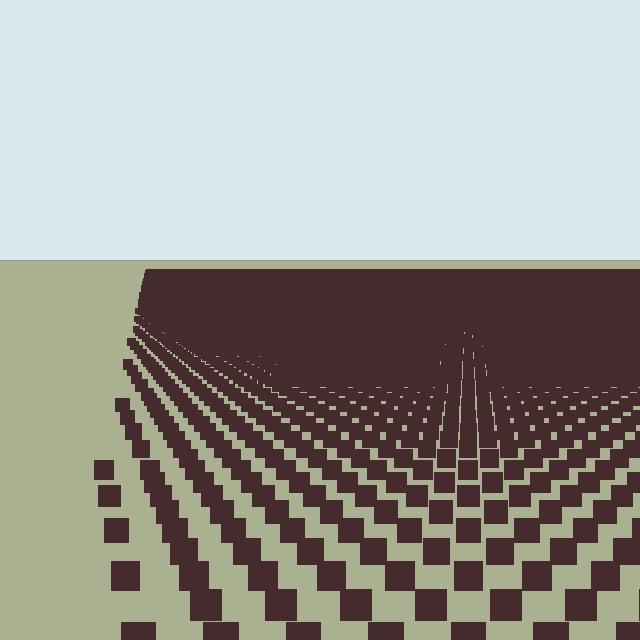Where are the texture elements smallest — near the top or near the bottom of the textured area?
Near the top.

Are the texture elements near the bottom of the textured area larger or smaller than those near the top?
Larger. Near the bottom, elements are closer to the viewer and appear at a bigger on-screen size.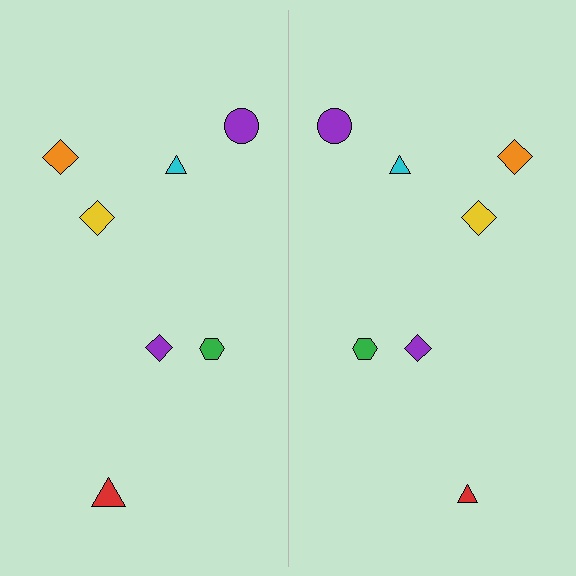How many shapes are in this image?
There are 14 shapes in this image.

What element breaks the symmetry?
The red triangle on the right side has a different size than its mirror counterpart.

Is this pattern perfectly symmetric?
No, the pattern is not perfectly symmetric. The red triangle on the right side has a different size than its mirror counterpart.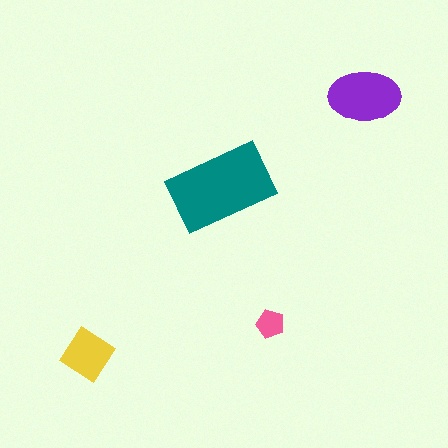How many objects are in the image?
There are 4 objects in the image.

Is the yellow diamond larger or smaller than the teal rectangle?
Smaller.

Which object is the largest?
The teal rectangle.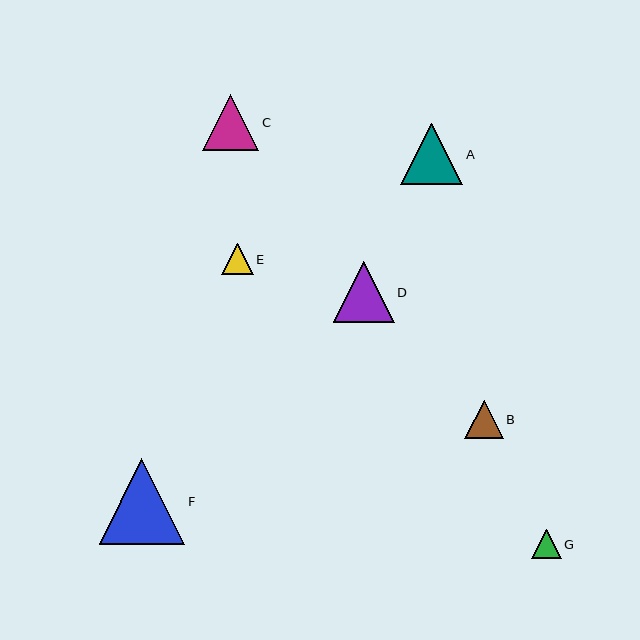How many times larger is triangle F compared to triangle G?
Triangle F is approximately 2.9 times the size of triangle G.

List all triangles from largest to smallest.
From largest to smallest: F, A, D, C, B, E, G.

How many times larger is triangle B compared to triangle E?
Triangle B is approximately 1.2 times the size of triangle E.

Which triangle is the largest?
Triangle F is the largest with a size of approximately 85 pixels.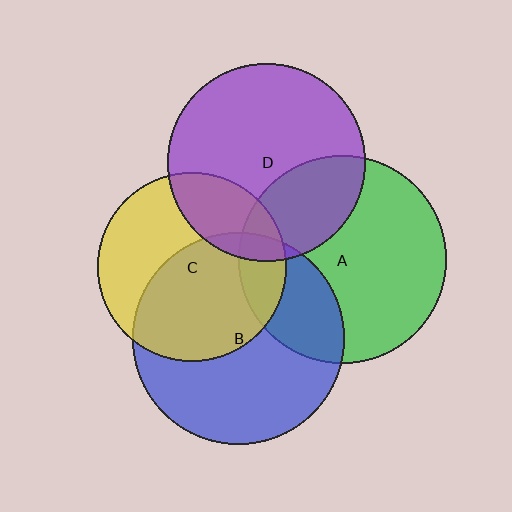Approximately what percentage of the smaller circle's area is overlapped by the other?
Approximately 25%.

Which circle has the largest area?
Circle B (blue).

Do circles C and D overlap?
Yes.